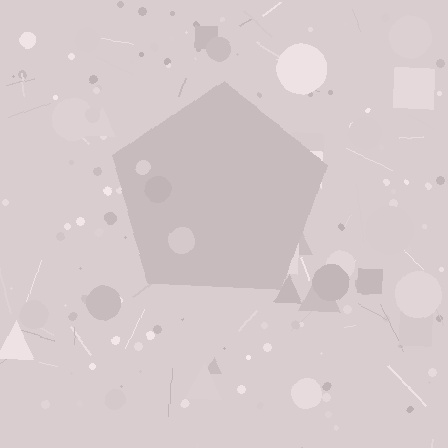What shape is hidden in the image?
A pentagon is hidden in the image.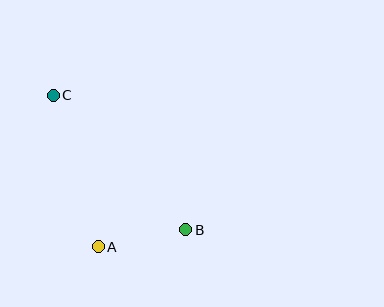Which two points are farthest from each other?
Points B and C are farthest from each other.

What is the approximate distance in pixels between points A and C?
The distance between A and C is approximately 158 pixels.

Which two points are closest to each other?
Points A and B are closest to each other.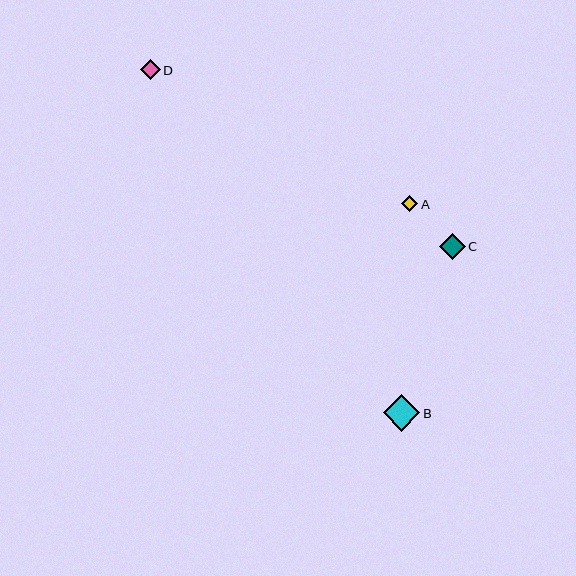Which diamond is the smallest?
Diamond A is the smallest with a size of approximately 16 pixels.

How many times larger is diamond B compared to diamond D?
Diamond B is approximately 1.9 times the size of diamond D.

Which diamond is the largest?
Diamond B is the largest with a size of approximately 37 pixels.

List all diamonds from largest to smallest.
From largest to smallest: B, C, D, A.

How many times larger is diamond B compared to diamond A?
Diamond B is approximately 2.2 times the size of diamond A.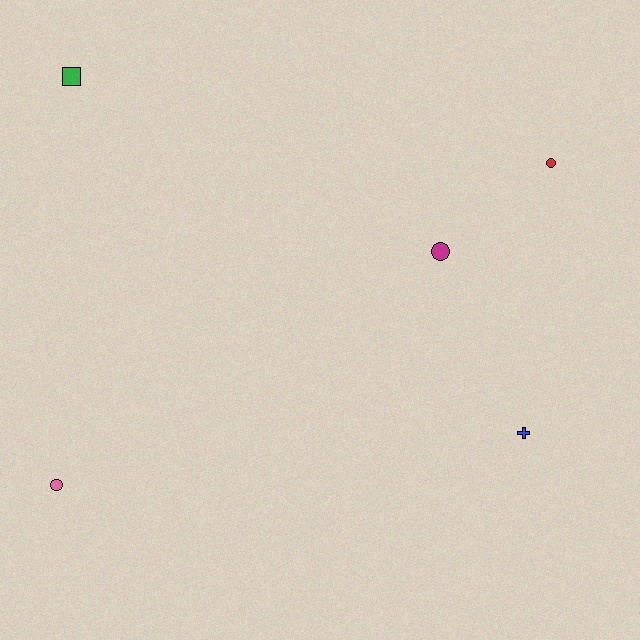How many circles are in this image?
There are 3 circles.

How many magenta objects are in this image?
There is 1 magenta object.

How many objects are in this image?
There are 5 objects.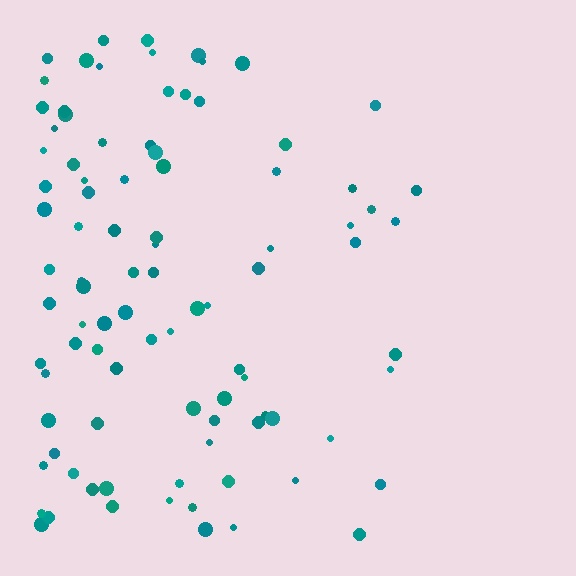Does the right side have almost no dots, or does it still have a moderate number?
Still a moderate number, just noticeably fewer than the left.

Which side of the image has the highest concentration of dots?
The left.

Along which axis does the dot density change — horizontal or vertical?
Horizontal.